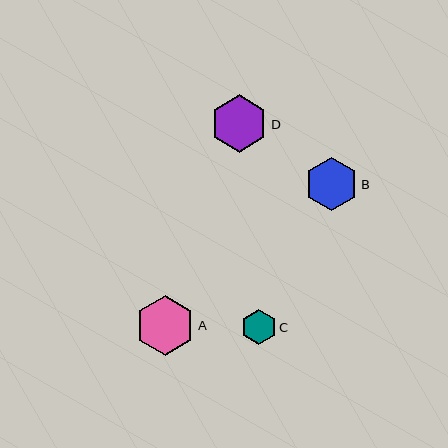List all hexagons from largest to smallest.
From largest to smallest: A, D, B, C.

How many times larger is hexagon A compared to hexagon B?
Hexagon A is approximately 1.1 times the size of hexagon B.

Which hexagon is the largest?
Hexagon A is the largest with a size of approximately 59 pixels.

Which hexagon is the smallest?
Hexagon C is the smallest with a size of approximately 36 pixels.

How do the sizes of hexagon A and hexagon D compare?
Hexagon A and hexagon D are approximately the same size.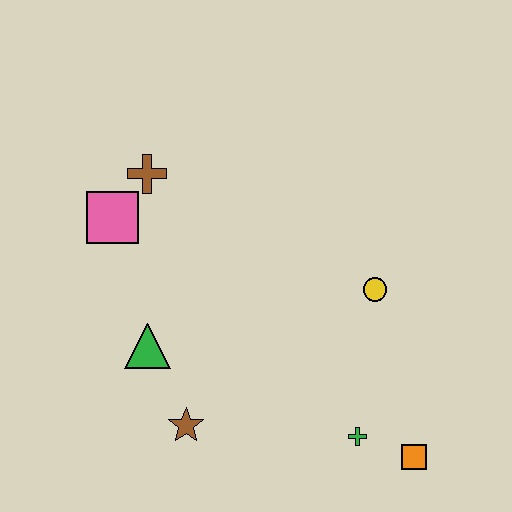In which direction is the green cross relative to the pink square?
The green cross is to the right of the pink square.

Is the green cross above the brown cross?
No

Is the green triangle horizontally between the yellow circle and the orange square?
No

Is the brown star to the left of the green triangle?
No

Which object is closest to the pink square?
The brown cross is closest to the pink square.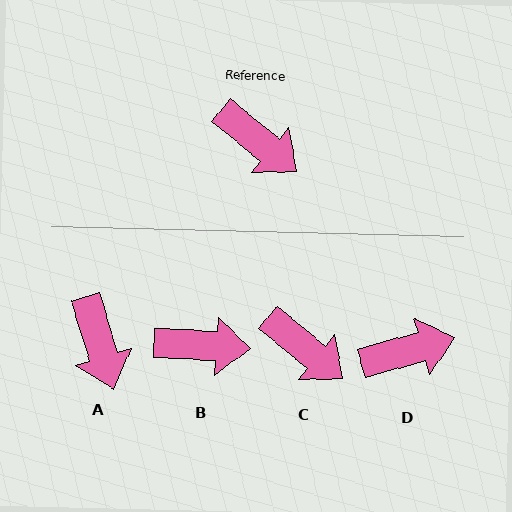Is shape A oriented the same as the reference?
No, it is off by about 34 degrees.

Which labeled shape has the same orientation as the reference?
C.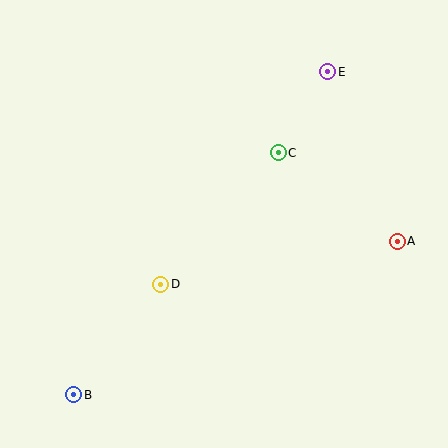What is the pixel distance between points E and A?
The distance between E and A is 183 pixels.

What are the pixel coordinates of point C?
Point C is at (278, 153).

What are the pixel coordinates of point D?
Point D is at (161, 284).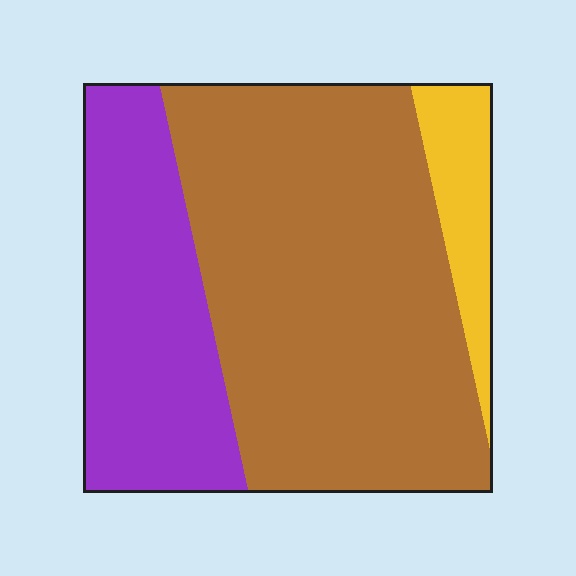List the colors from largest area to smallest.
From largest to smallest: brown, purple, yellow.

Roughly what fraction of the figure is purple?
Purple takes up between a sixth and a third of the figure.